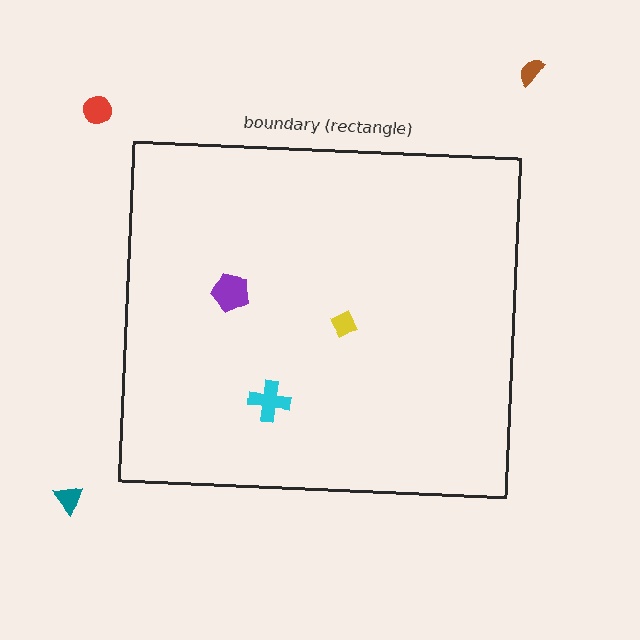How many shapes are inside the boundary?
3 inside, 3 outside.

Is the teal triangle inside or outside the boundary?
Outside.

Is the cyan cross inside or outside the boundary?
Inside.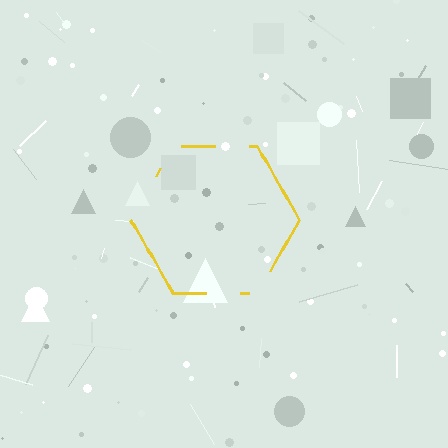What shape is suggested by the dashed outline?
The dashed outline suggests a hexagon.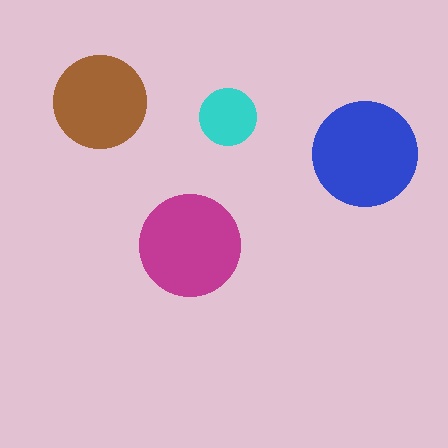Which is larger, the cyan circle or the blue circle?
The blue one.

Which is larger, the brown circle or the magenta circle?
The magenta one.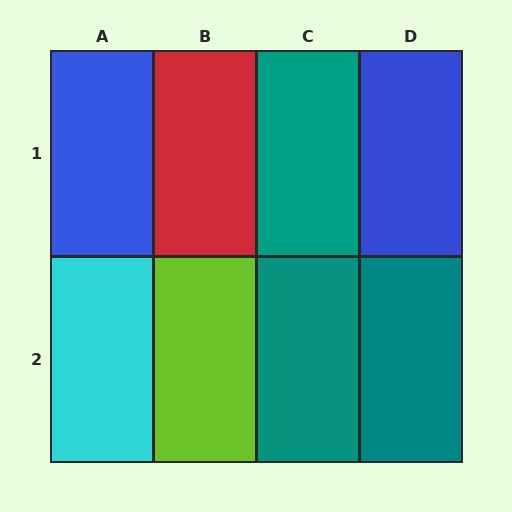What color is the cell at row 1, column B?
Red.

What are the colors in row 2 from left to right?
Cyan, lime, teal, teal.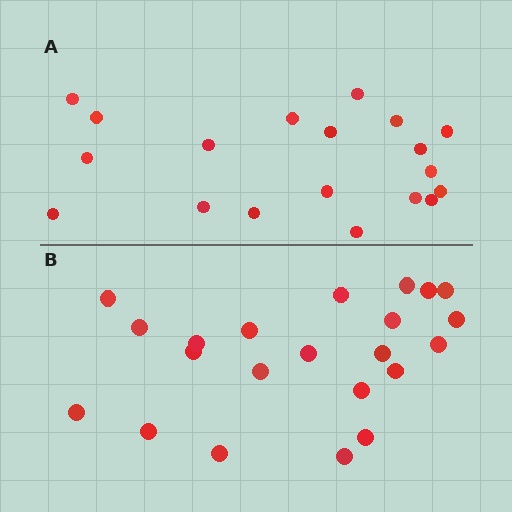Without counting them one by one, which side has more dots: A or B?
Region B (the bottom region) has more dots.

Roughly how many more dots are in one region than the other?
Region B has just a few more — roughly 2 or 3 more dots than region A.